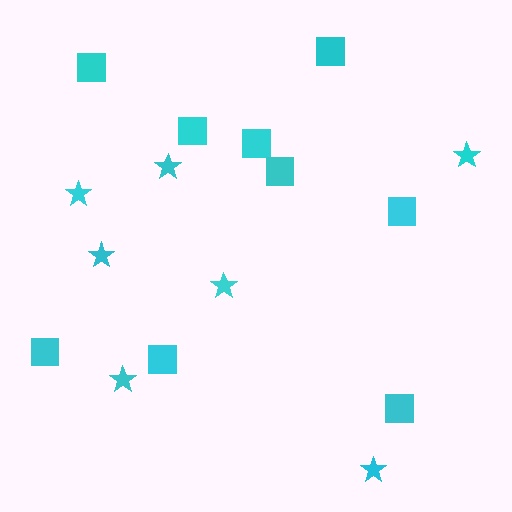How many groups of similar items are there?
There are 2 groups: one group of squares (9) and one group of stars (7).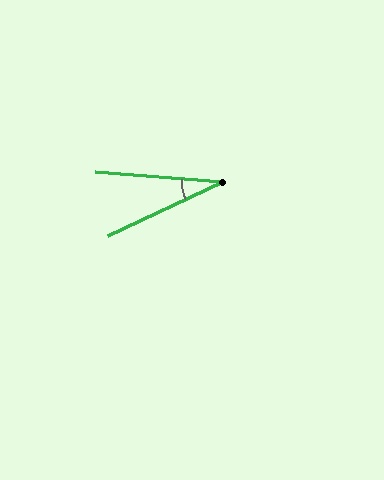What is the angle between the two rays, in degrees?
Approximately 29 degrees.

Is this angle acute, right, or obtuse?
It is acute.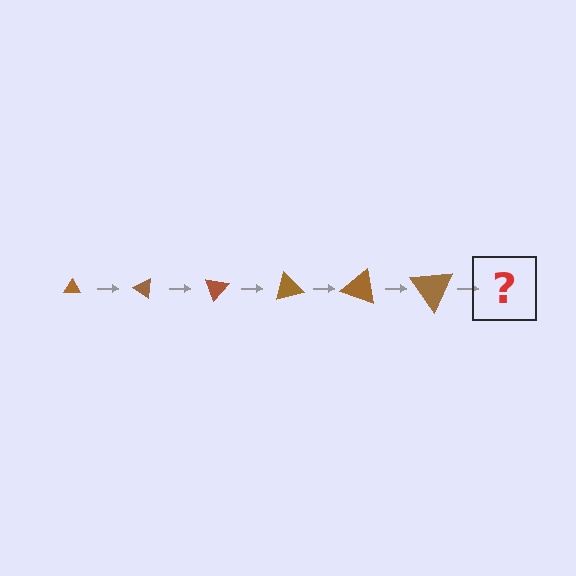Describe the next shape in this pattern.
It should be a triangle, larger than the previous one and rotated 210 degrees from the start.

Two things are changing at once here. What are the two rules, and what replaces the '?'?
The two rules are that the triangle grows larger each step and it rotates 35 degrees each step. The '?' should be a triangle, larger than the previous one and rotated 210 degrees from the start.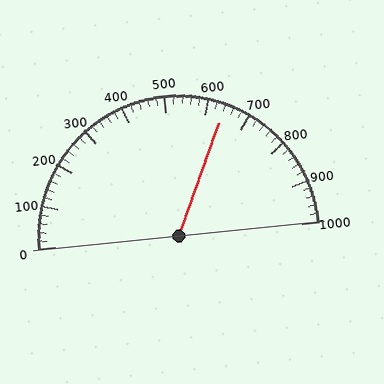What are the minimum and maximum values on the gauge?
The gauge ranges from 0 to 1000.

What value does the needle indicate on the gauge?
The needle indicates approximately 640.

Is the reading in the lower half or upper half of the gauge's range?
The reading is in the upper half of the range (0 to 1000).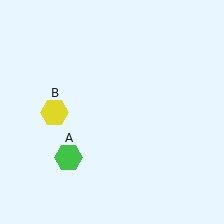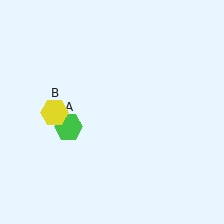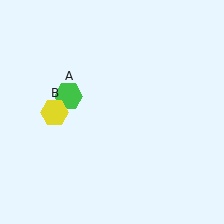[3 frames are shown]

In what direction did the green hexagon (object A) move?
The green hexagon (object A) moved up.